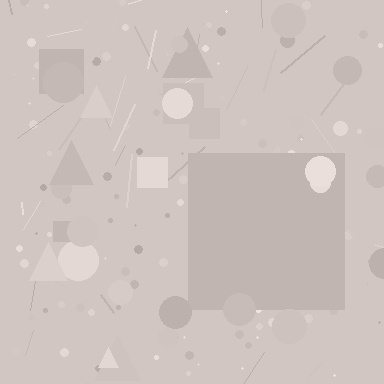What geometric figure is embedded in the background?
A square is embedded in the background.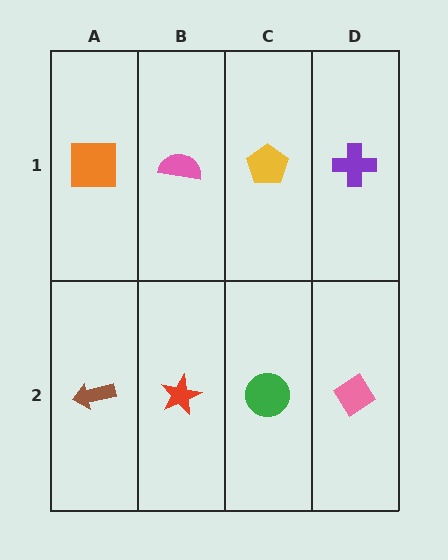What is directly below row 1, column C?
A green circle.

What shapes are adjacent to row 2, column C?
A yellow pentagon (row 1, column C), a red star (row 2, column B), a pink diamond (row 2, column D).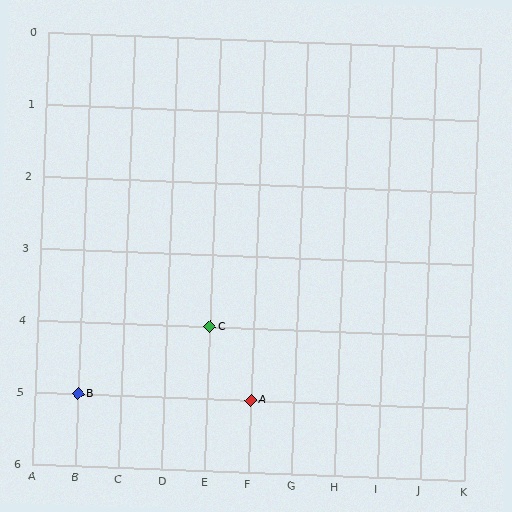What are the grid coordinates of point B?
Point B is at grid coordinates (B, 5).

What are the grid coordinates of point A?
Point A is at grid coordinates (F, 5).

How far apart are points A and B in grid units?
Points A and B are 4 columns apart.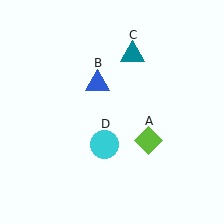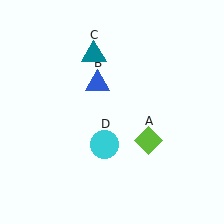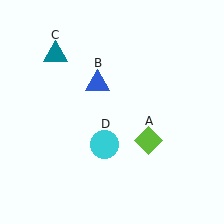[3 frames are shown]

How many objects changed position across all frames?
1 object changed position: teal triangle (object C).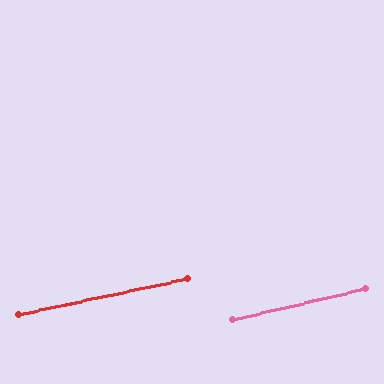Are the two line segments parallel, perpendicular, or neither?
Parallel — their directions differ by only 1.5°.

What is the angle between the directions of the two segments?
Approximately 1 degree.